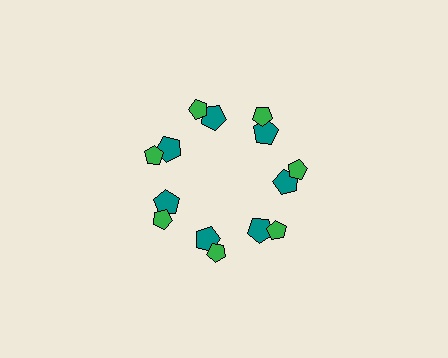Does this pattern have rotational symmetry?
Yes, this pattern has 7-fold rotational symmetry. It looks the same after rotating 51 degrees around the center.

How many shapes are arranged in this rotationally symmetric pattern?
There are 14 shapes, arranged in 7 groups of 2.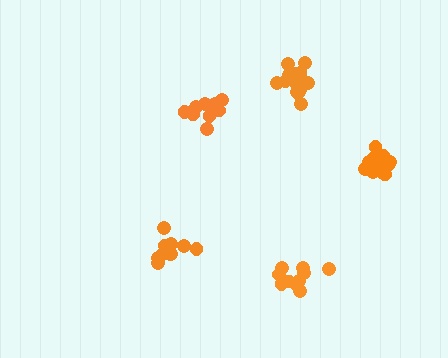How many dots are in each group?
Group 1: 15 dots, Group 2: 10 dots, Group 3: 13 dots, Group 4: 11 dots, Group 5: 11 dots (60 total).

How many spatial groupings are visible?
There are 5 spatial groupings.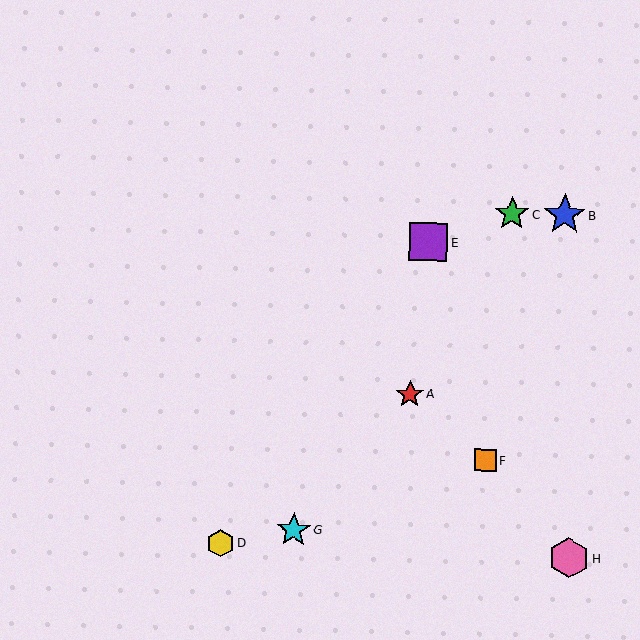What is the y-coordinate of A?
Object A is at y≈394.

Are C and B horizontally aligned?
Yes, both are at y≈214.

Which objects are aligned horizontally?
Objects B, C are aligned horizontally.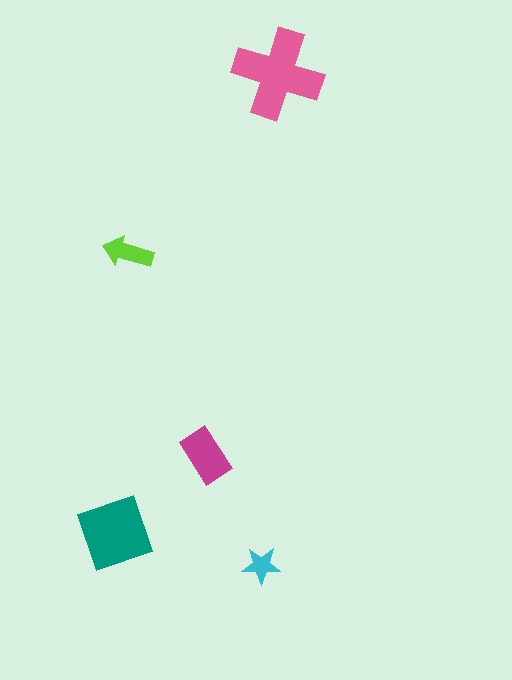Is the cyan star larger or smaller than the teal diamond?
Smaller.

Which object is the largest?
The pink cross.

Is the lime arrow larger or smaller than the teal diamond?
Smaller.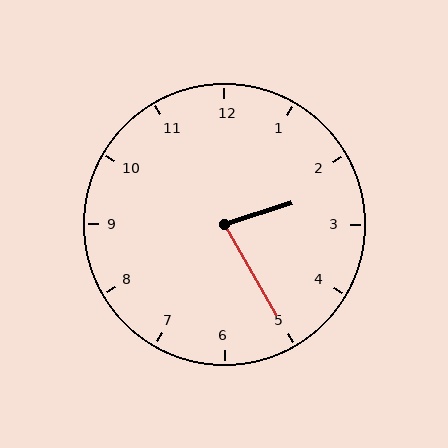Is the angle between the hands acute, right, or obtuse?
It is acute.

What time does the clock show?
2:25.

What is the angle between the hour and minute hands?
Approximately 78 degrees.